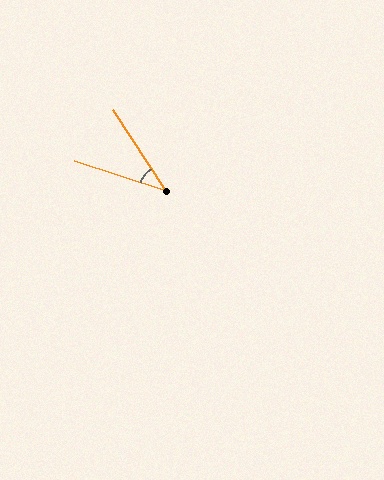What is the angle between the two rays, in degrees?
Approximately 39 degrees.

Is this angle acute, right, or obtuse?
It is acute.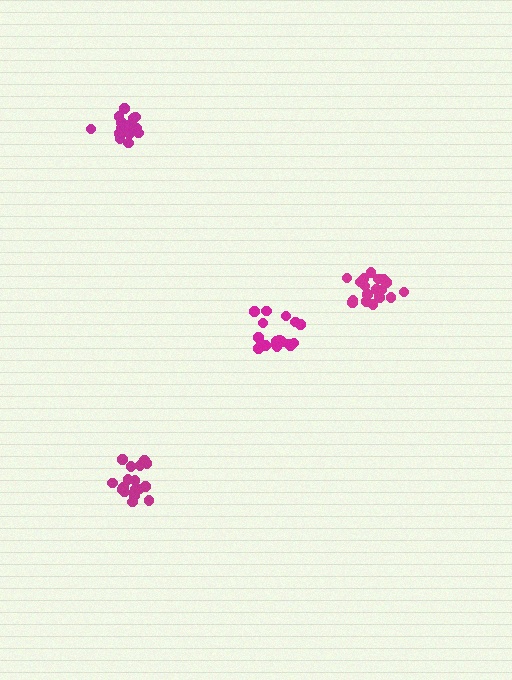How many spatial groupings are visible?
There are 4 spatial groupings.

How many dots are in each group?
Group 1: 20 dots, Group 2: 18 dots, Group 3: 19 dots, Group 4: 15 dots (72 total).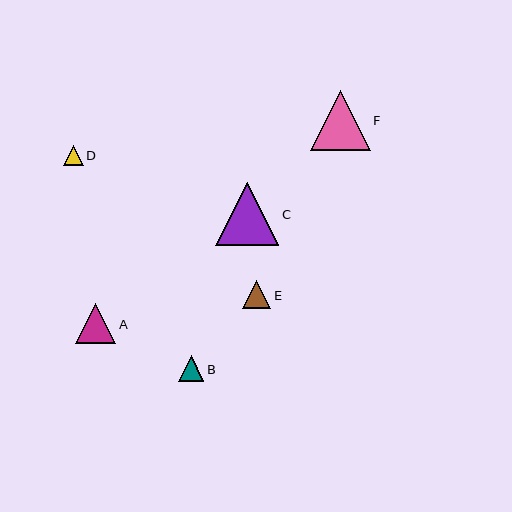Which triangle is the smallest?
Triangle D is the smallest with a size of approximately 20 pixels.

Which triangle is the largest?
Triangle C is the largest with a size of approximately 63 pixels.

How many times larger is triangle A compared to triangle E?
Triangle A is approximately 1.4 times the size of triangle E.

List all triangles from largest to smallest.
From largest to smallest: C, F, A, E, B, D.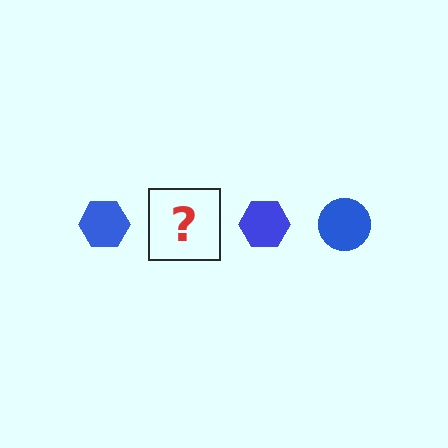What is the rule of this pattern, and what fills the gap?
The rule is that the pattern cycles through hexagon, circle shapes in blue. The gap should be filled with a blue circle.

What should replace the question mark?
The question mark should be replaced with a blue circle.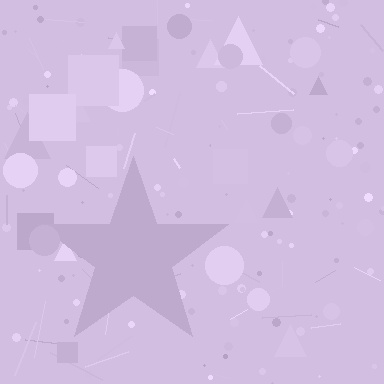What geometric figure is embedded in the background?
A star is embedded in the background.